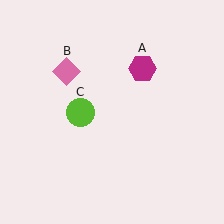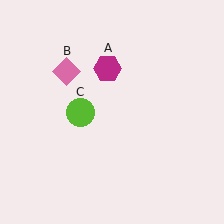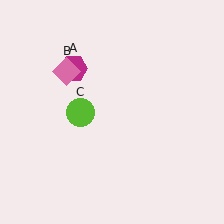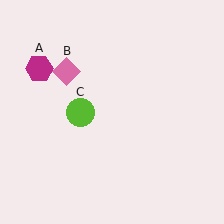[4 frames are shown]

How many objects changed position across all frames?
1 object changed position: magenta hexagon (object A).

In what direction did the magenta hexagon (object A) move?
The magenta hexagon (object A) moved left.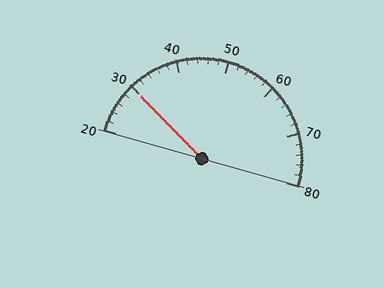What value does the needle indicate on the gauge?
The needle indicates approximately 30.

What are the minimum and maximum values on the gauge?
The gauge ranges from 20 to 80.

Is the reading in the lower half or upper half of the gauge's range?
The reading is in the lower half of the range (20 to 80).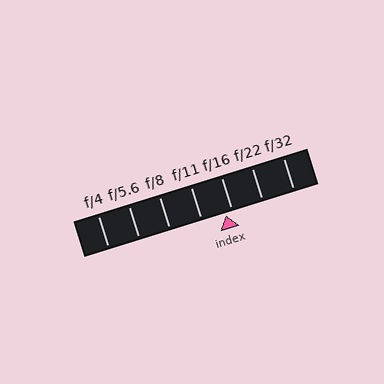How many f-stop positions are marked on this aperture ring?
There are 7 f-stop positions marked.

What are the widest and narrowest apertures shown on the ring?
The widest aperture shown is f/4 and the narrowest is f/32.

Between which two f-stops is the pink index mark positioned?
The index mark is between f/11 and f/16.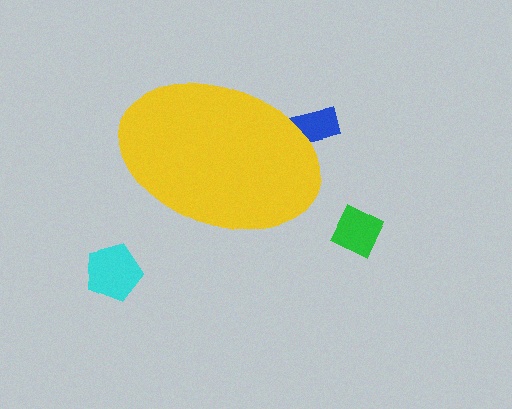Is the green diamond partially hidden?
No, the green diamond is fully visible.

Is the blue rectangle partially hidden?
Yes, the blue rectangle is partially hidden behind the yellow ellipse.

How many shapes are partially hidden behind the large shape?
1 shape is partially hidden.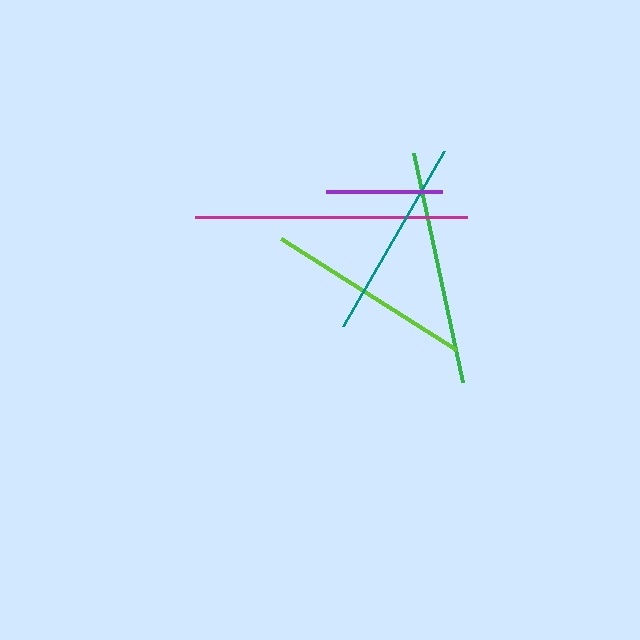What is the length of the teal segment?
The teal segment is approximately 201 pixels long.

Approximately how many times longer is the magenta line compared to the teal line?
The magenta line is approximately 1.4 times the length of the teal line.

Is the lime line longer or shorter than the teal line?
The lime line is longer than the teal line.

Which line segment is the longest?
The magenta line is the longest at approximately 272 pixels.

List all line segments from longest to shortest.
From longest to shortest: magenta, green, lime, teal, purple.